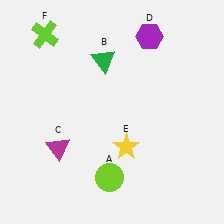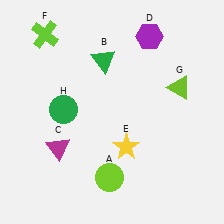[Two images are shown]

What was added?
A lime triangle (G), a green circle (H) were added in Image 2.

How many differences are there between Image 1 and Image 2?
There are 2 differences between the two images.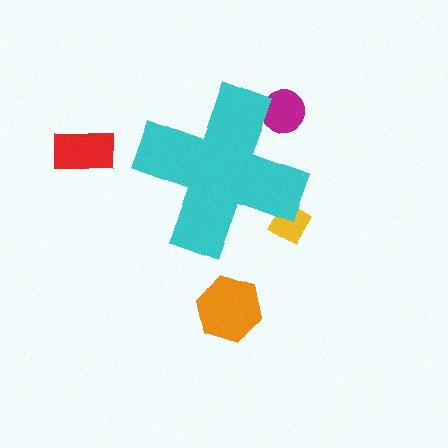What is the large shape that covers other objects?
A cyan cross.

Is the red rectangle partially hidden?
No, the red rectangle is fully visible.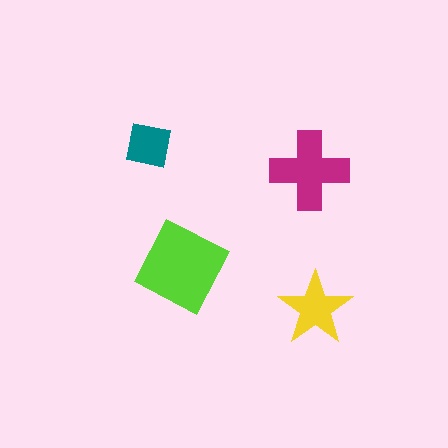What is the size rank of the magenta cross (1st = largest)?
2nd.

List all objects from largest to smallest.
The lime diamond, the magenta cross, the yellow star, the teal square.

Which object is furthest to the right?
The yellow star is rightmost.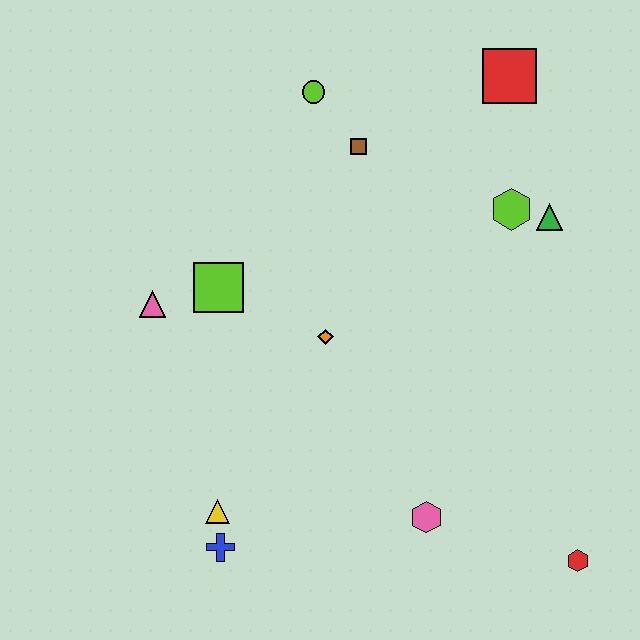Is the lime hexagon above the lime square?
Yes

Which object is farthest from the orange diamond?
The red hexagon is farthest from the orange diamond.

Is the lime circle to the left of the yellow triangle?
No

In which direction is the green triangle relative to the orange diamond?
The green triangle is to the right of the orange diamond.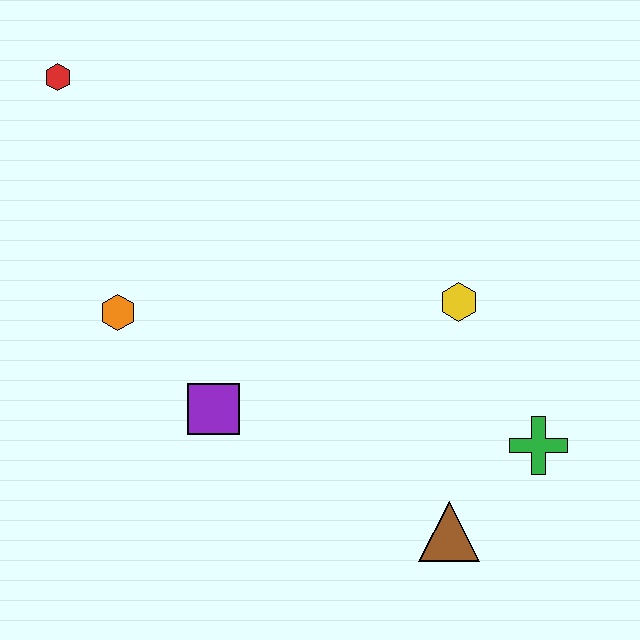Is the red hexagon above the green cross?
Yes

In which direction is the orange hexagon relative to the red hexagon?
The orange hexagon is below the red hexagon.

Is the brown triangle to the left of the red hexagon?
No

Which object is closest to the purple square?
The orange hexagon is closest to the purple square.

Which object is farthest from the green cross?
The red hexagon is farthest from the green cross.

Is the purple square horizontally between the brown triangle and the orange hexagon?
Yes